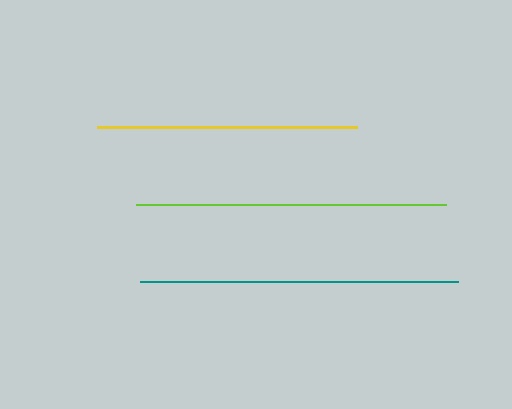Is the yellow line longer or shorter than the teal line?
The teal line is longer than the yellow line.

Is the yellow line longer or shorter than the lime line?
The lime line is longer than the yellow line.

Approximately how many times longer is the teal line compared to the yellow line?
The teal line is approximately 1.2 times the length of the yellow line.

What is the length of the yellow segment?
The yellow segment is approximately 260 pixels long.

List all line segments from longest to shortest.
From longest to shortest: teal, lime, yellow.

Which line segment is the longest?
The teal line is the longest at approximately 318 pixels.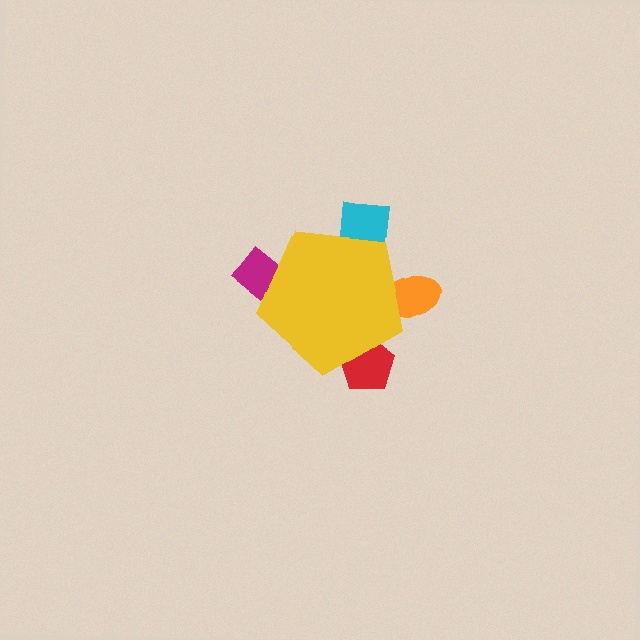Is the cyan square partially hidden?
Yes, the cyan square is partially hidden behind the yellow pentagon.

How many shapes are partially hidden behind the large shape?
4 shapes are partially hidden.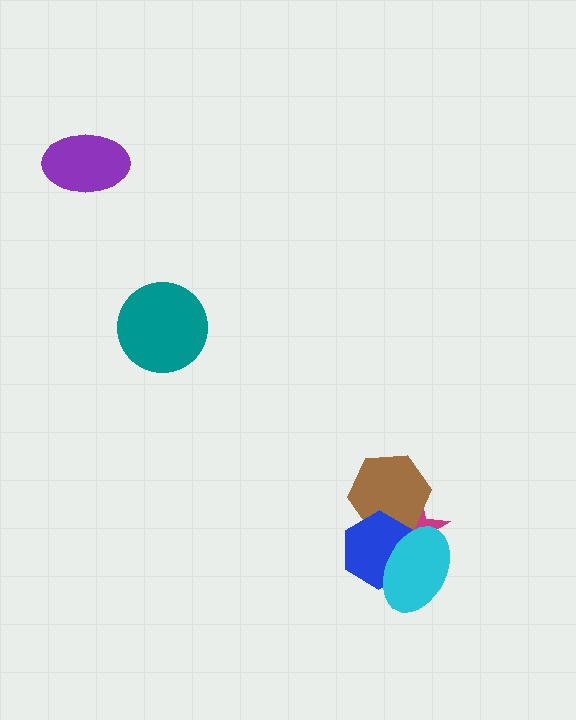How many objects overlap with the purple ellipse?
0 objects overlap with the purple ellipse.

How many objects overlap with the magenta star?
3 objects overlap with the magenta star.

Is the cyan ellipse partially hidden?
No, no other shape covers it.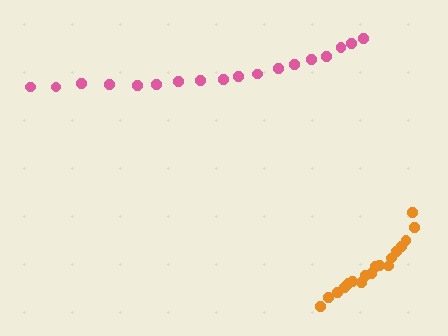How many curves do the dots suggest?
There are 2 distinct paths.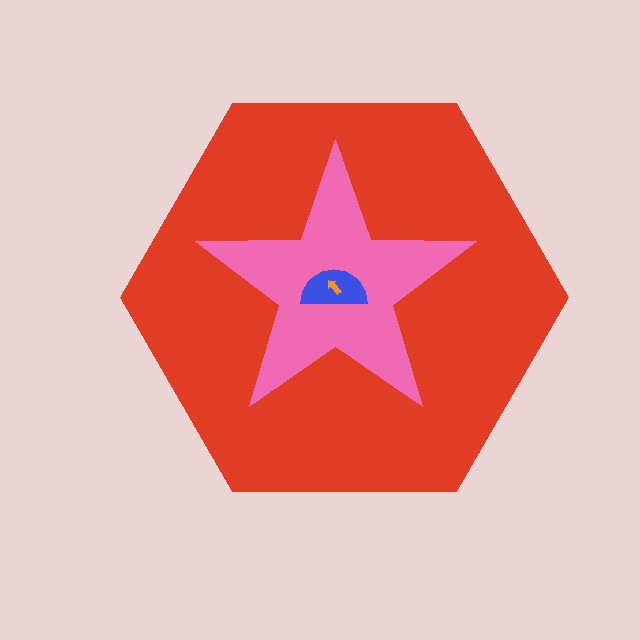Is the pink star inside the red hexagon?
Yes.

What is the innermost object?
The orange arrow.